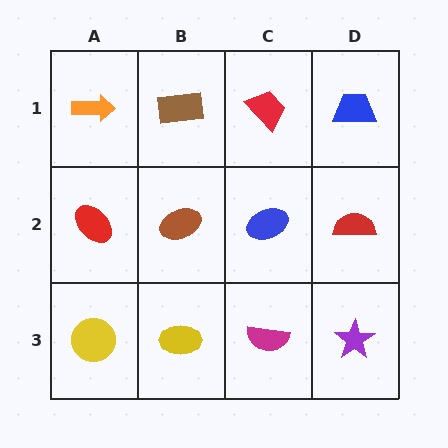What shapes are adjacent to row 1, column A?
A red ellipse (row 2, column A), a brown rectangle (row 1, column B).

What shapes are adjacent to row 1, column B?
A brown ellipse (row 2, column B), an orange arrow (row 1, column A), a red trapezoid (row 1, column C).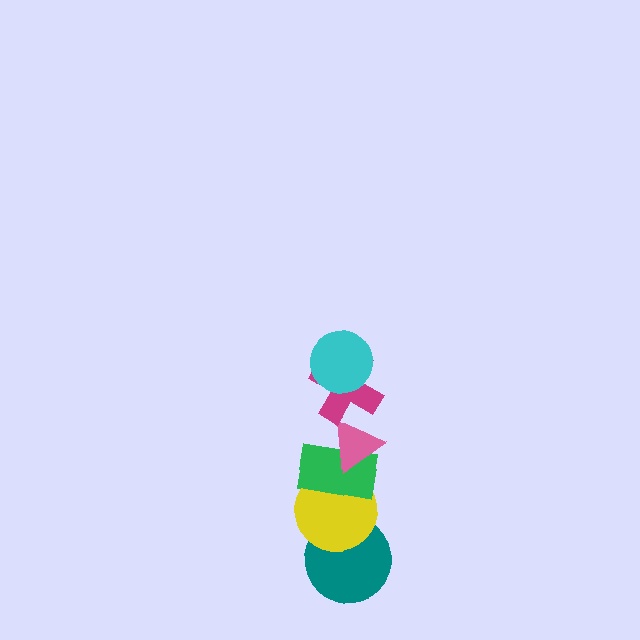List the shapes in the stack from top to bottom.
From top to bottom: the cyan circle, the magenta cross, the pink triangle, the green rectangle, the yellow circle, the teal circle.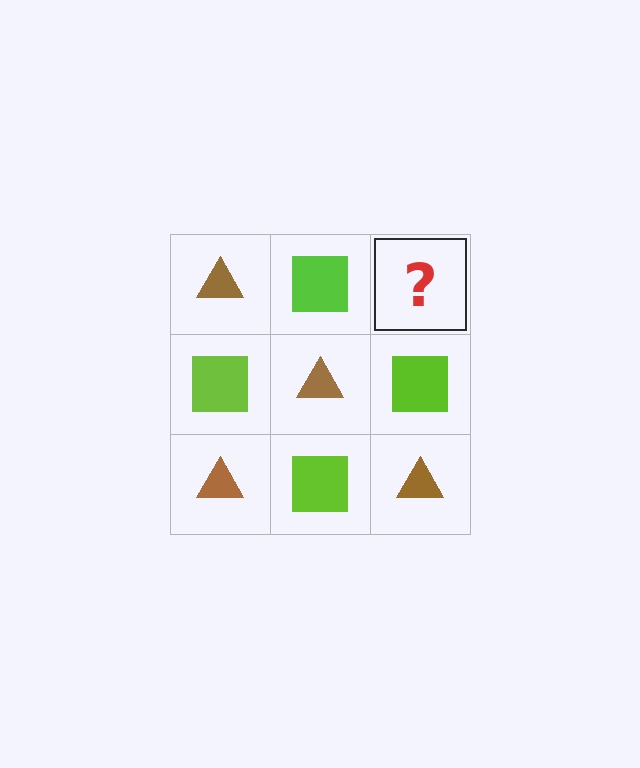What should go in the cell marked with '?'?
The missing cell should contain a brown triangle.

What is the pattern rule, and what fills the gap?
The rule is that it alternates brown triangle and lime square in a checkerboard pattern. The gap should be filled with a brown triangle.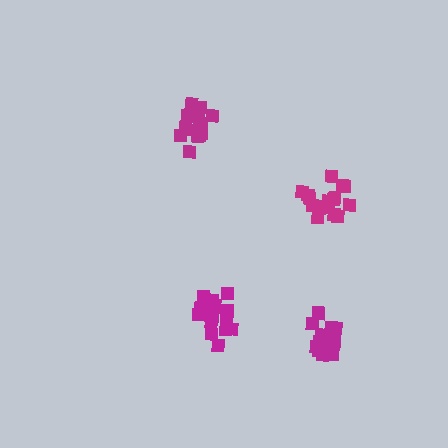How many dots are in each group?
Group 1: 20 dots, Group 2: 15 dots, Group 3: 16 dots, Group 4: 18 dots (69 total).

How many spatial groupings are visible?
There are 4 spatial groupings.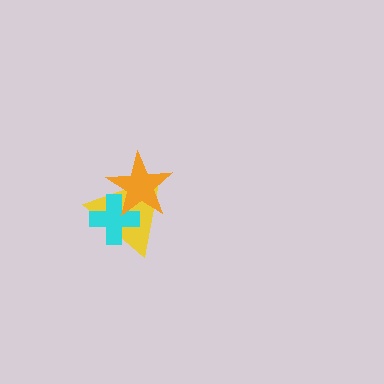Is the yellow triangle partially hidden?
Yes, it is partially covered by another shape.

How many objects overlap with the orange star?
2 objects overlap with the orange star.